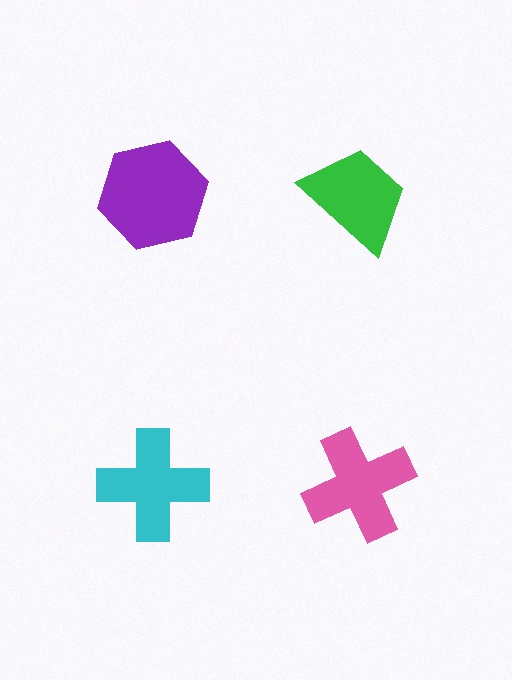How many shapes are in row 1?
2 shapes.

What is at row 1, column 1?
A purple hexagon.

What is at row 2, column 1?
A cyan cross.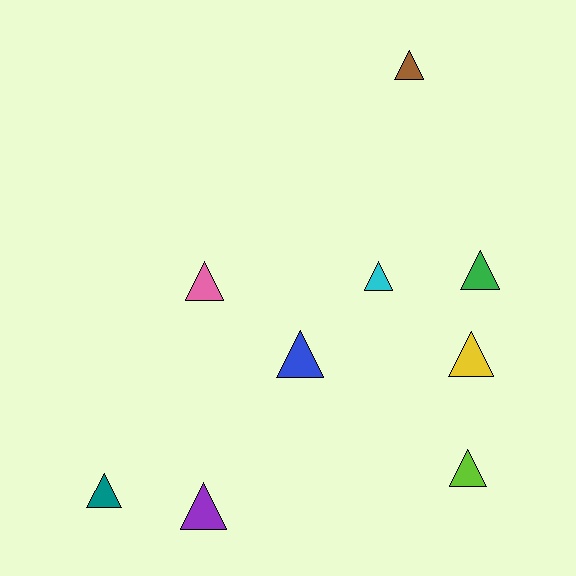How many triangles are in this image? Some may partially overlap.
There are 9 triangles.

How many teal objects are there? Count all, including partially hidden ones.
There is 1 teal object.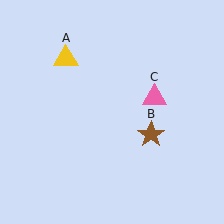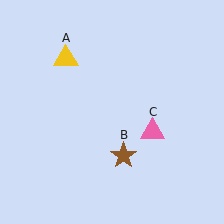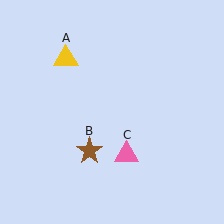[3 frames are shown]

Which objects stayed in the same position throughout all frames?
Yellow triangle (object A) remained stationary.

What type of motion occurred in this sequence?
The brown star (object B), pink triangle (object C) rotated clockwise around the center of the scene.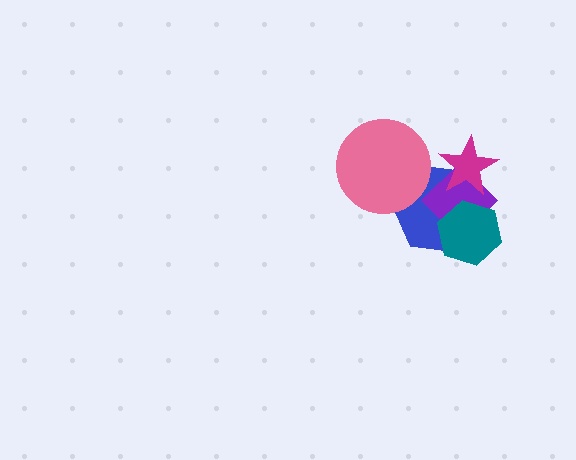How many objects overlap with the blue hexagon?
4 objects overlap with the blue hexagon.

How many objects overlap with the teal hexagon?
2 objects overlap with the teal hexagon.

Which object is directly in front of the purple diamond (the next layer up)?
The magenta star is directly in front of the purple diamond.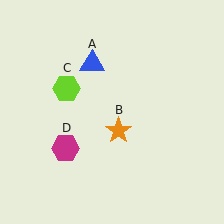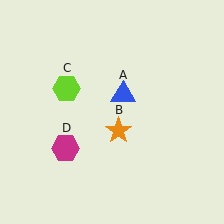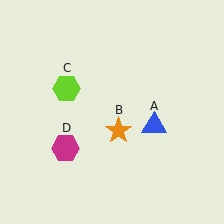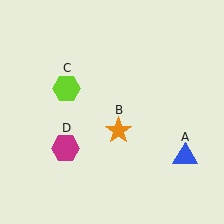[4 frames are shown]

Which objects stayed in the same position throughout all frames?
Orange star (object B) and lime hexagon (object C) and magenta hexagon (object D) remained stationary.